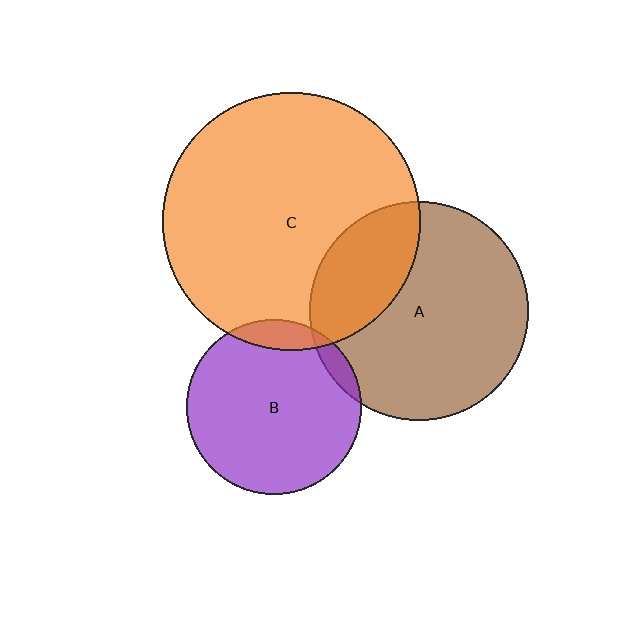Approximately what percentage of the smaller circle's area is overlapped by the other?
Approximately 25%.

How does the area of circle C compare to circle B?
Approximately 2.2 times.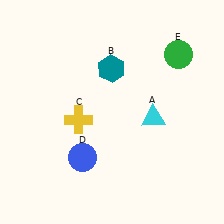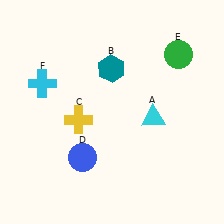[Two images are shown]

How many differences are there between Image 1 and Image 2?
There is 1 difference between the two images.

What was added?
A cyan cross (F) was added in Image 2.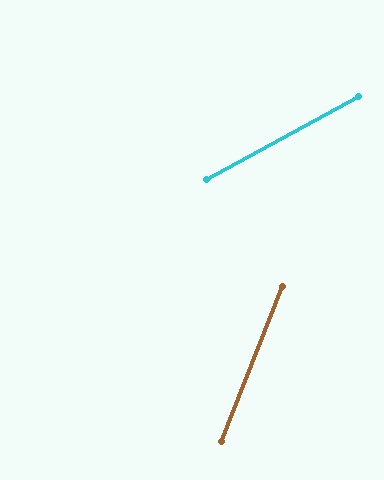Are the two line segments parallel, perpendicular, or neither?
Neither parallel nor perpendicular — they differ by about 40°.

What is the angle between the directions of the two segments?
Approximately 40 degrees.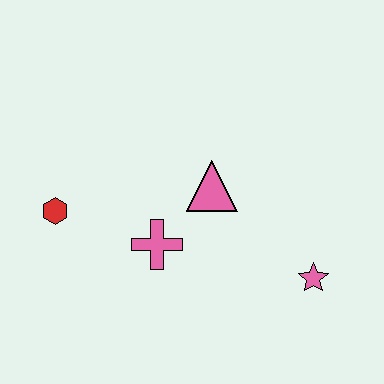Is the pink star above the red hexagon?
No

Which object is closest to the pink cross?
The pink triangle is closest to the pink cross.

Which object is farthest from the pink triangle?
The red hexagon is farthest from the pink triangle.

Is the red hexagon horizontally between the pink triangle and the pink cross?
No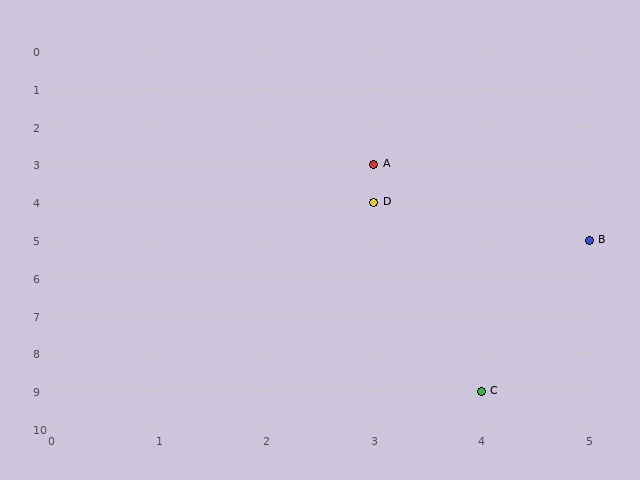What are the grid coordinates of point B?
Point B is at grid coordinates (5, 5).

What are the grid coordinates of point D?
Point D is at grid coordinates (3, 4).